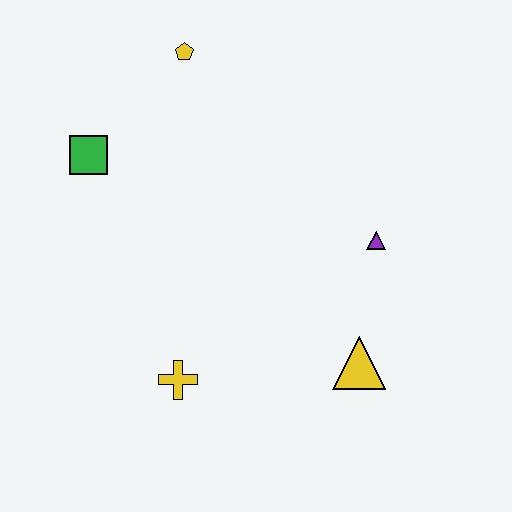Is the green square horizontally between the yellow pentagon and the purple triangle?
No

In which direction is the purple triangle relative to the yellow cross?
The purple triangle is to the right of the yellow cross.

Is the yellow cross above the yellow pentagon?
No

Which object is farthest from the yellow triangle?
The yellow pentagon is farthest from the yellow triangle.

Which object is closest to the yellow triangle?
The purple triangle is closest to the yellow triangle.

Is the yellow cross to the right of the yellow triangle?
No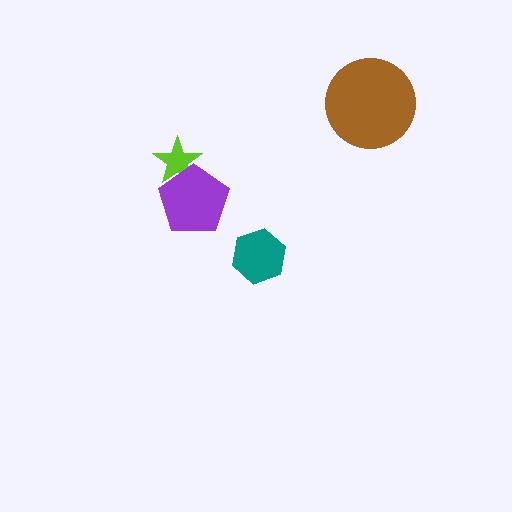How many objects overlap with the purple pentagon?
1 object overlaps with the purple pentagon.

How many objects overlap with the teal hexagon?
0 objects overlap with the teal hexagon.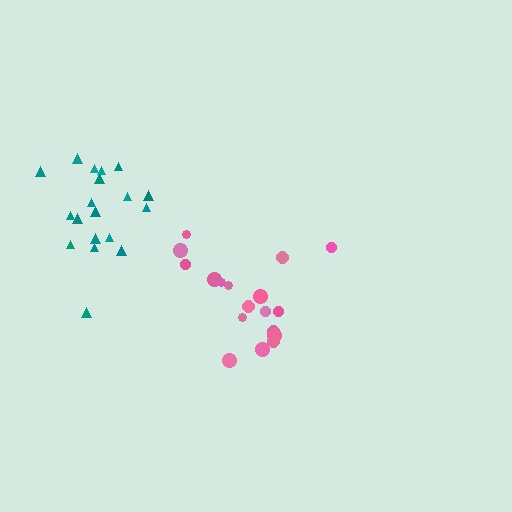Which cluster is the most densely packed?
Teal.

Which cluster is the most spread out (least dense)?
Pink.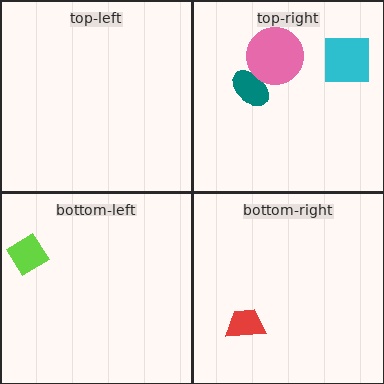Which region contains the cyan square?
The top-right region.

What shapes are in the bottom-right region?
The red trapezoid.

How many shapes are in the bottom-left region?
1.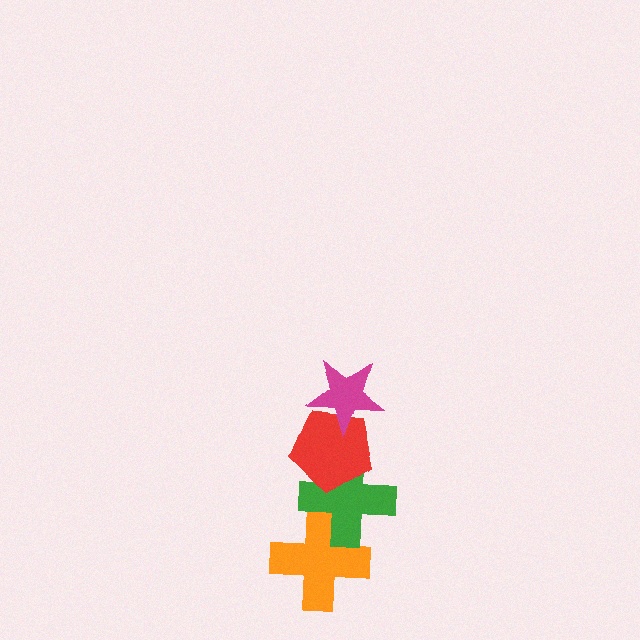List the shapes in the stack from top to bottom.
From top to bottom: the magenta star, the red pentagon, the green cross, the orange cross.